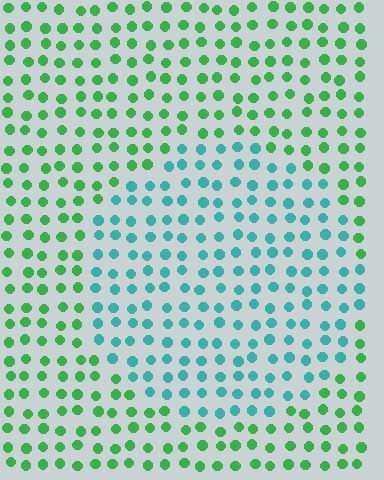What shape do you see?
I see a circle.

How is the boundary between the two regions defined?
The boundary is defined purely by a slight shift in hue (about 46 degrees). Spacing, size, and orientation are identical on both sides.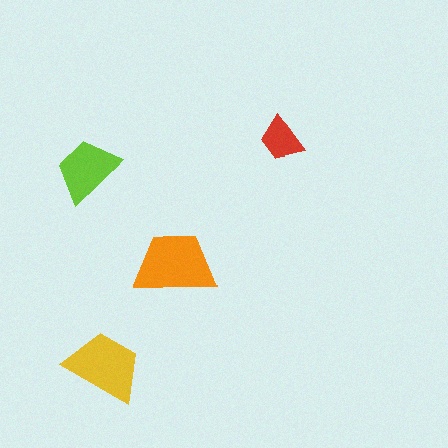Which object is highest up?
The red trapezoid is topmost.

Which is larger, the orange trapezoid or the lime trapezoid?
The orange one.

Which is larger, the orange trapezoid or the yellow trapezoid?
The orange one.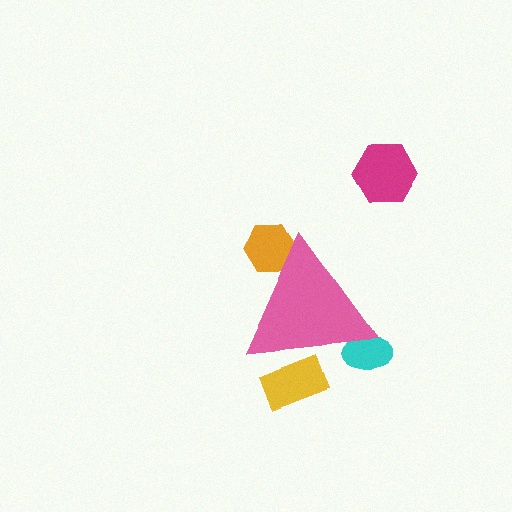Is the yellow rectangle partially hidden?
Yes, the yellow rectangle is partially hidden behind the pink triangle.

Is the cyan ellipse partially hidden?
Yes, the cyan ellipse is partially hidden behind the pink triangle.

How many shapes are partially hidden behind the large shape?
3 shapes are partially hidden.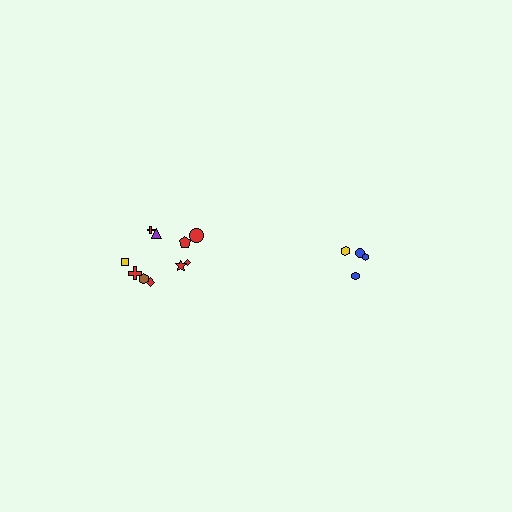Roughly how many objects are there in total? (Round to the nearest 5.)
Roughly 15 objects in total.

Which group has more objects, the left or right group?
The left group.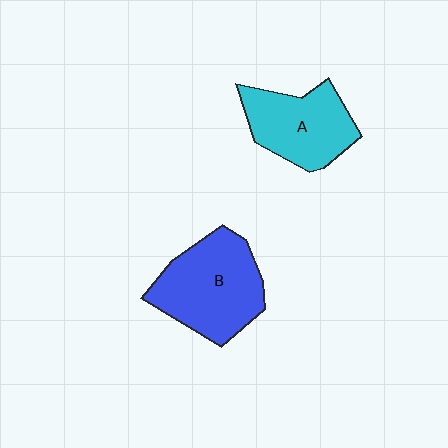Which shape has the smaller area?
Shape A (cyan).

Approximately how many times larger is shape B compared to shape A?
Approximately 1.3 times.